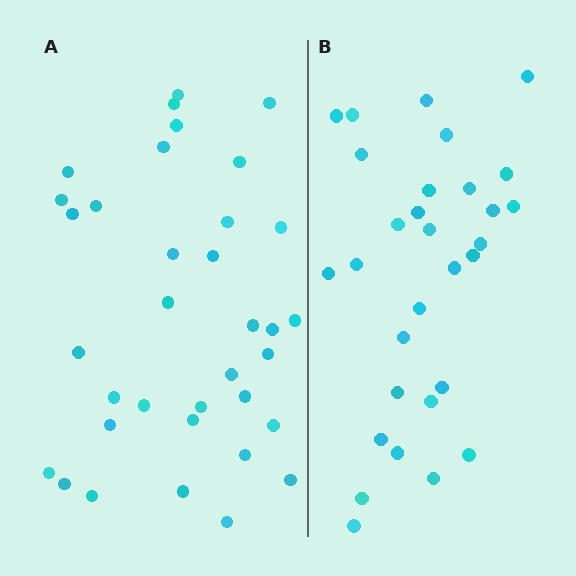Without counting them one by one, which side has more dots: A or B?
Region A (the left region) has more dots.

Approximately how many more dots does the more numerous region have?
Region A has about 5 more dots than region B.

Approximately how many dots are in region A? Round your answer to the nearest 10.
About 40 dots. (The exact count is 35, which rounds to 40.)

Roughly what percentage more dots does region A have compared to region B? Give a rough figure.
About 15% more.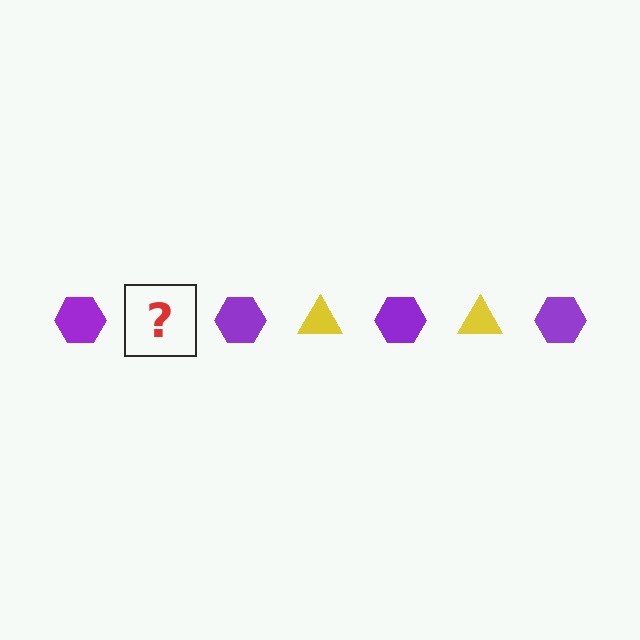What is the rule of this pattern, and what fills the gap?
The rule is that the pattern alternates between purple hexagon and yellow triangle. The gap should be filled with a yellow triangle.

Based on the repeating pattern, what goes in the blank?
The blank should be a yellow triangle.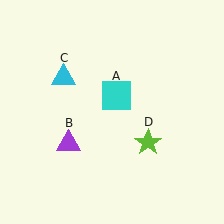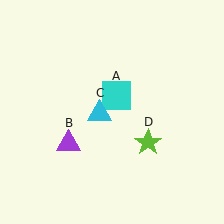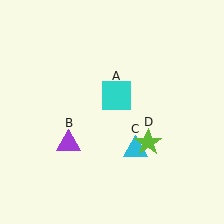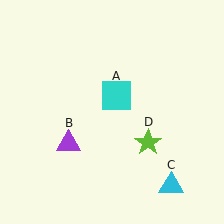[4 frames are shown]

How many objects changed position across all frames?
1 object changed position: cyan triangle (object C).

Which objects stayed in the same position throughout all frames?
Cyan square (object A) and purple triangle (object B) and lime star (object D) remained stationary.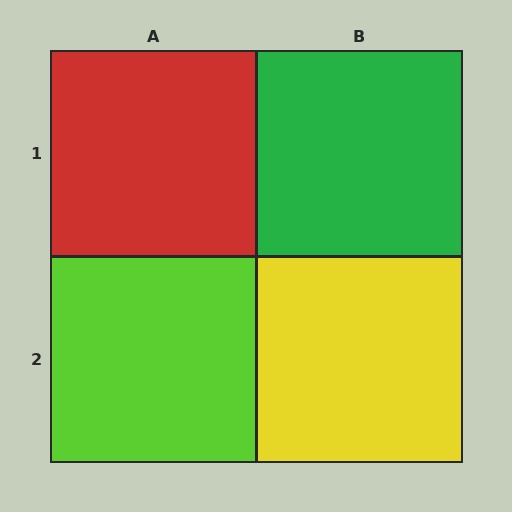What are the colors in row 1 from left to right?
Red, green.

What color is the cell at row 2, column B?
Yellow.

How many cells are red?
1 cell is red.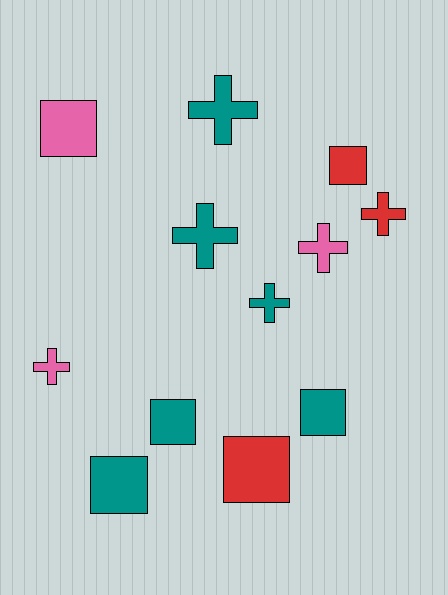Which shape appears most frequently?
Square, with 6 objects.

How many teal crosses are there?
There are 3 teal crosses.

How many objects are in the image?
There are 12 objects.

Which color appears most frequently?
Teal, with 6 objects.